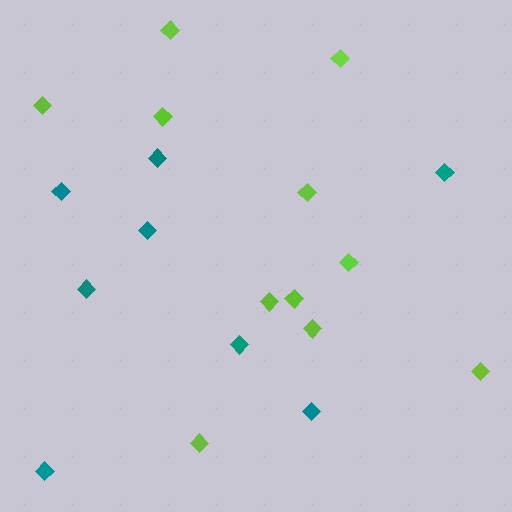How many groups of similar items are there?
There are 2 groups: one group of lime diamonds (11) and one group of teal diamonds (8).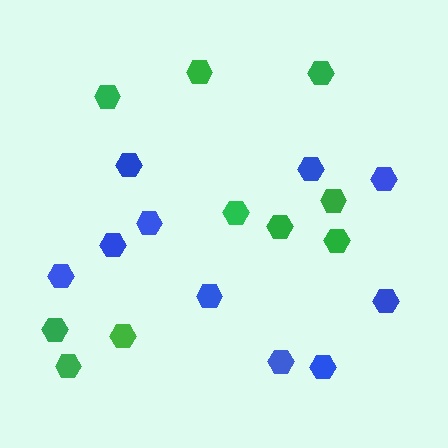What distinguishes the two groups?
There are 2 groups: one group of blue hexagons (10) and one group of green hexagons (10).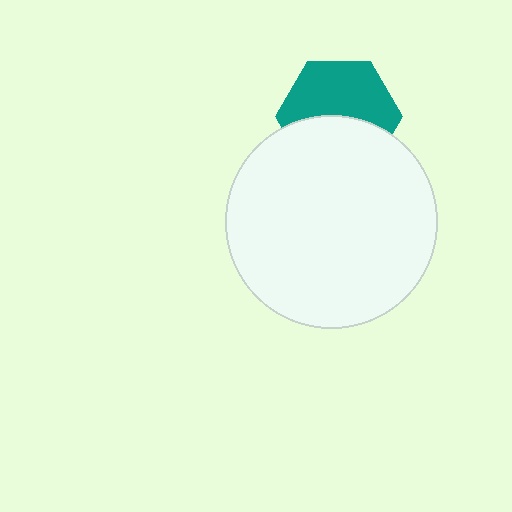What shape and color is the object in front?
The object in front is a white circle.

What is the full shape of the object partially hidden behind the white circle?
The partially hidden object is a teal hexagon.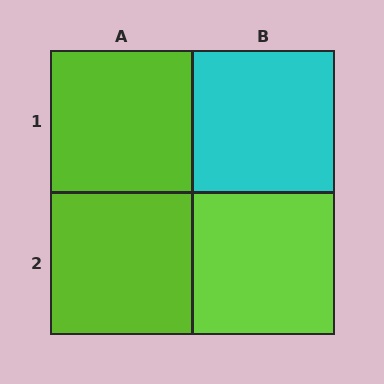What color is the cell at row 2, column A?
Lime.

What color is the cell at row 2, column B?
Lime.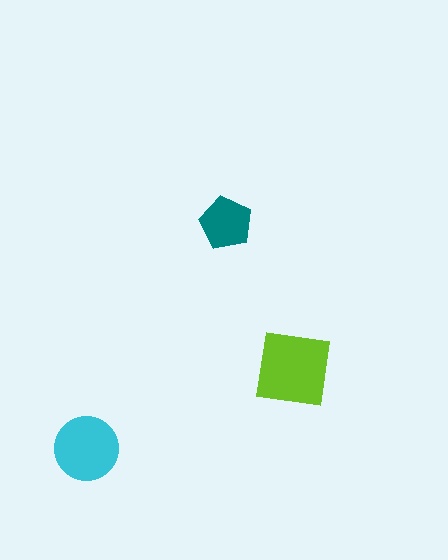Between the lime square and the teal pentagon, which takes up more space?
The lime square.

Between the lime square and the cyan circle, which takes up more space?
The lime square.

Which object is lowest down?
The cyan circle is bottommost.